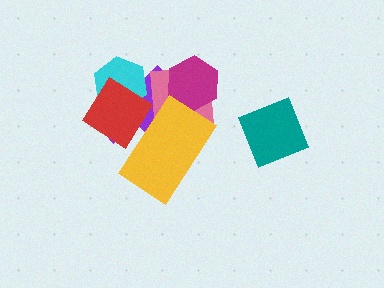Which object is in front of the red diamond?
The yellow rectangle is in front of the red diamond.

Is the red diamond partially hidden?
Yes, it is partially covered by another shape.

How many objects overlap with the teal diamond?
0 objects overlap with the teal diamond.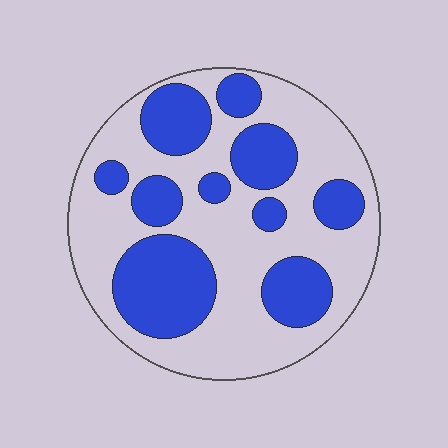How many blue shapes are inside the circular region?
10.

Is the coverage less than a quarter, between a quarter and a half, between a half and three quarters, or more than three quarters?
Between a quarter and a half.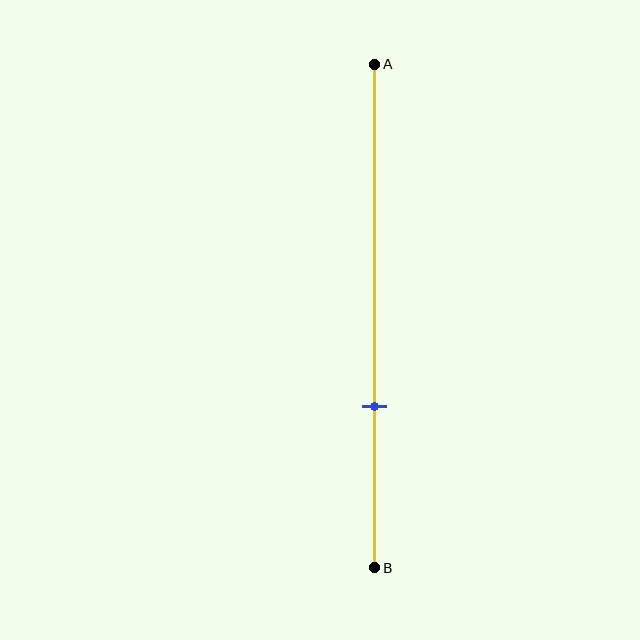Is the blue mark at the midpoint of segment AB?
No, the mark is at about 70% from A, not at the 50% midpoint.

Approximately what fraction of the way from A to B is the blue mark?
The blue mark is approximately 70% of the way from A to B.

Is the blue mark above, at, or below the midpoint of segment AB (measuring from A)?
The blue mark is below the midpoint of segment AB.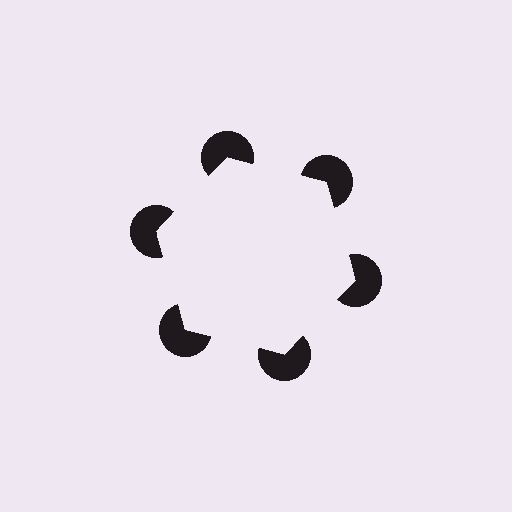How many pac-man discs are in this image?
There are 6 — one at each vertex of the illusory hexagon.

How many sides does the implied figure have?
6 sides.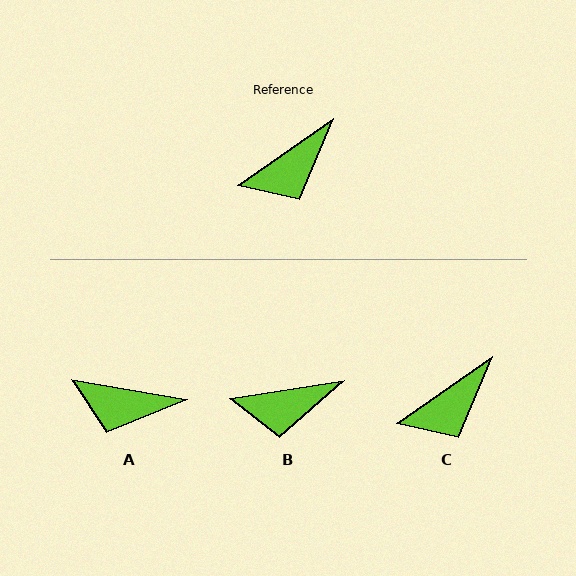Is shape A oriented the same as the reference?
No, it is off by about 45 degrees.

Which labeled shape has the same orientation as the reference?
C.